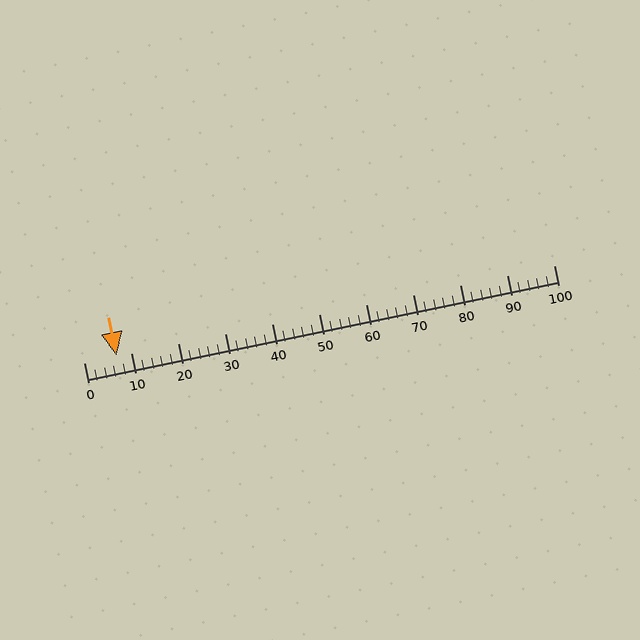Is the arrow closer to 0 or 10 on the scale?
The arrow is closer to 10.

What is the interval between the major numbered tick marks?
The major tick marks are spaced 10 units apart.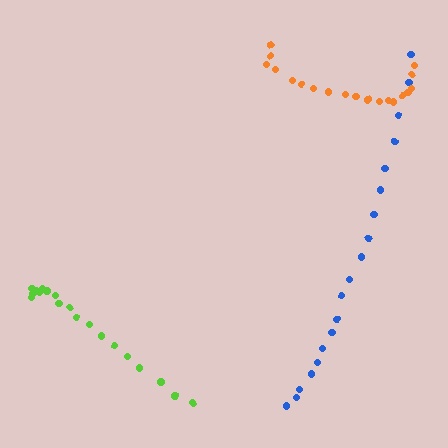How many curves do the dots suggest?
There are 3 distinct paths.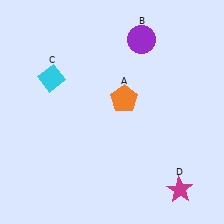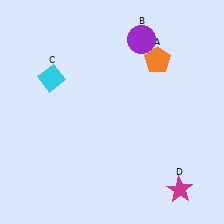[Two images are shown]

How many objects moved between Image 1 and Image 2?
1 object moved between the two images.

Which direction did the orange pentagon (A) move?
The orange pentagon (A) moved up.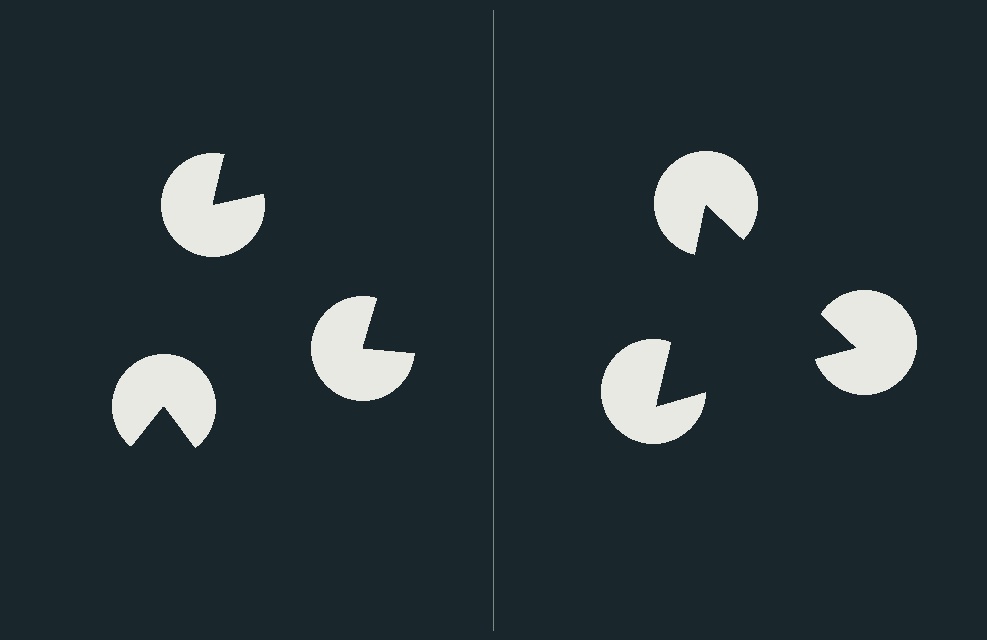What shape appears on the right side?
An illusory triangle.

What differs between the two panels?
The pac-man discs are positioned identically on both sides; only the wedge orientations differ. On the right they align to a triangle; on the left they are misaligned.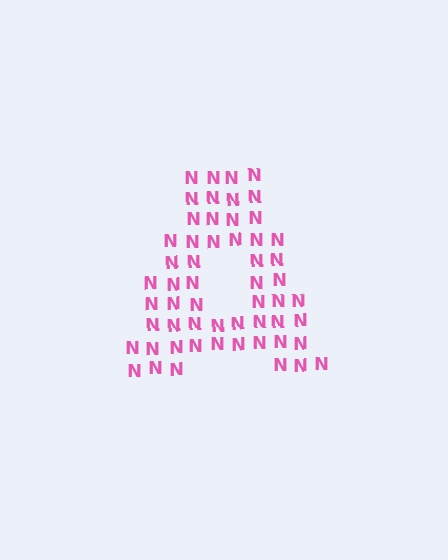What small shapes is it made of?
It is made of small letter N's.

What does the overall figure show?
The overall figure shows the letter A.